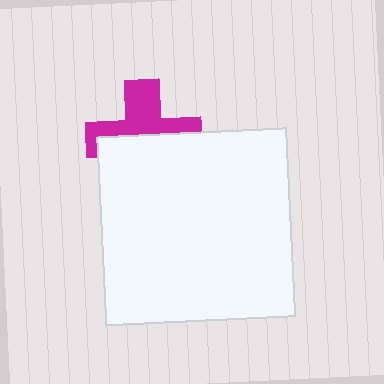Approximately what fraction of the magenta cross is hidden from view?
Roughly 53% of the magenta cross is hidden behind the white square.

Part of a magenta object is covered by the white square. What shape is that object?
It is a cross.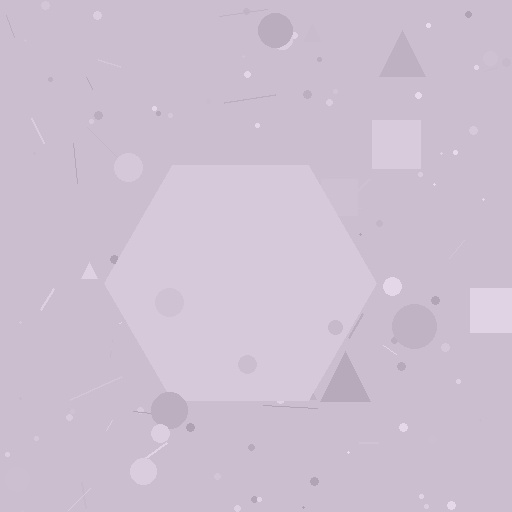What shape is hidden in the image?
A hexagon is hidden in the image.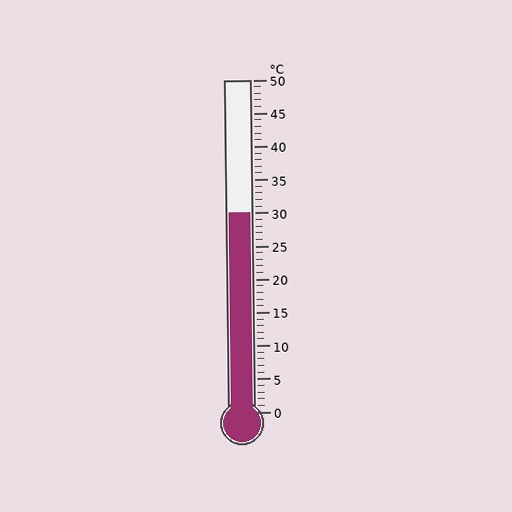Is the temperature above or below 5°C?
The temperature is above 5°C.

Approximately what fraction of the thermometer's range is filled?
The thermometer is filled to approximately 60% of its range.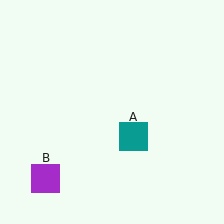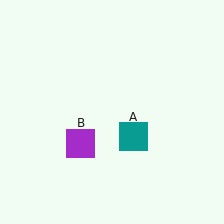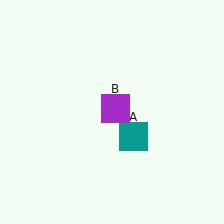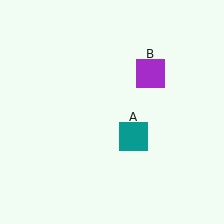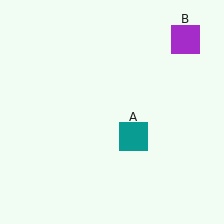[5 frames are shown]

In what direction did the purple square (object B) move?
The purple square (object B) moved up and to the right.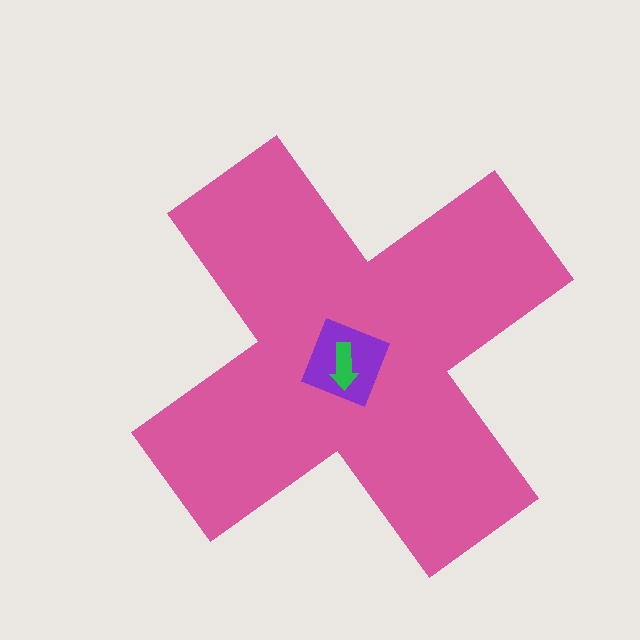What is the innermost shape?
The green arrow.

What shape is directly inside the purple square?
The green arrow.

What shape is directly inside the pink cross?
The purple square.